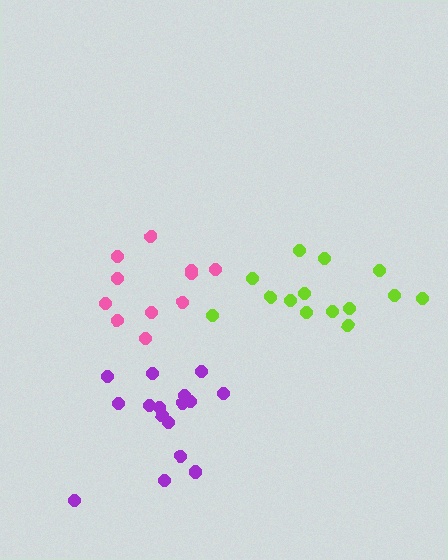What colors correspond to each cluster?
The clusters are colored: pink, lime, purple.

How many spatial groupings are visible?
There are 3 spatial groupings.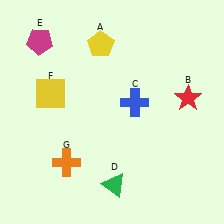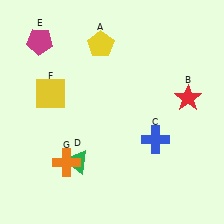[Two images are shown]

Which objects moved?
The objects that moved are: the blue cross (C), the green triangle (D).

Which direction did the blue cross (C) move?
The blue cross (C) moved down.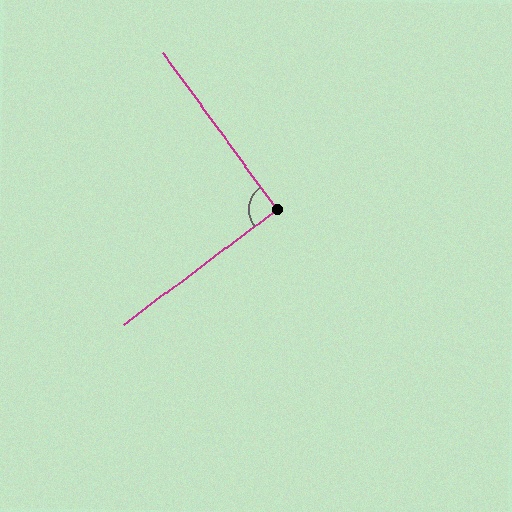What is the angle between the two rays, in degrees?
Approximately 91 degrees.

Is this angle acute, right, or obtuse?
It is approximately a right angle.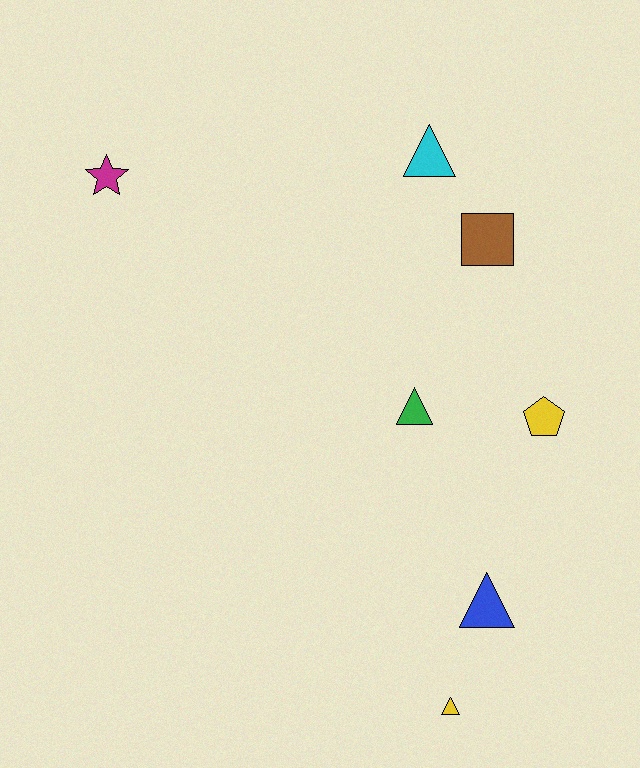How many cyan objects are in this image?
There is 1 cyan object.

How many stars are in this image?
There is 1 star.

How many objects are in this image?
There are 7 objects.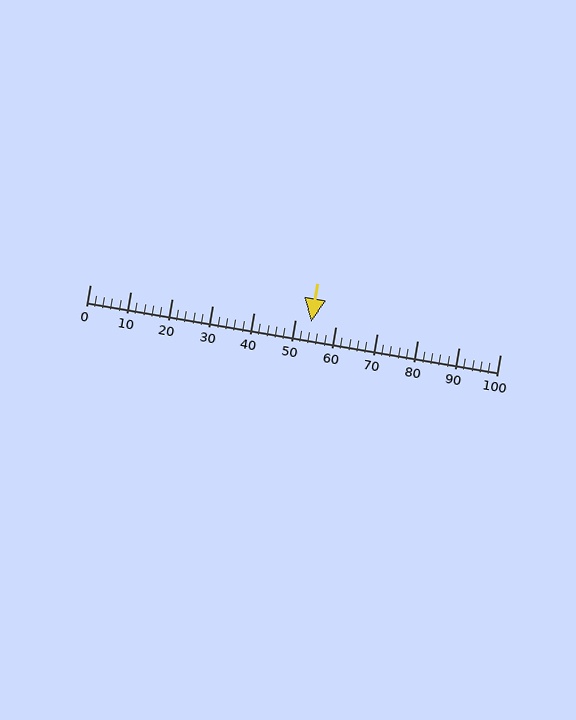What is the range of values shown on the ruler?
The ruler shows values from 0 to 100.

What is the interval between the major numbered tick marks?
The major tick marks are spaced 10 units apart.